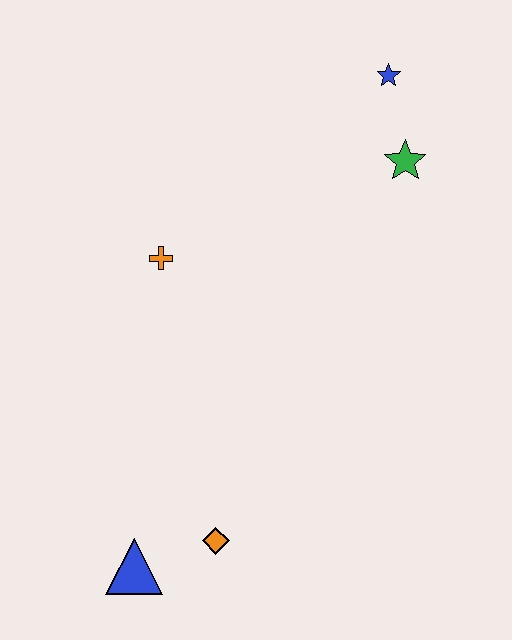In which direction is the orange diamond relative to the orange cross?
The orange diamond is below the orange cross.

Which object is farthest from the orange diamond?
The blue star is farthest from the orange diamond.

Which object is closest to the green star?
The blue star is closest to the green star.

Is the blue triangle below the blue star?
Yes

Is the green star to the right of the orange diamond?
Yes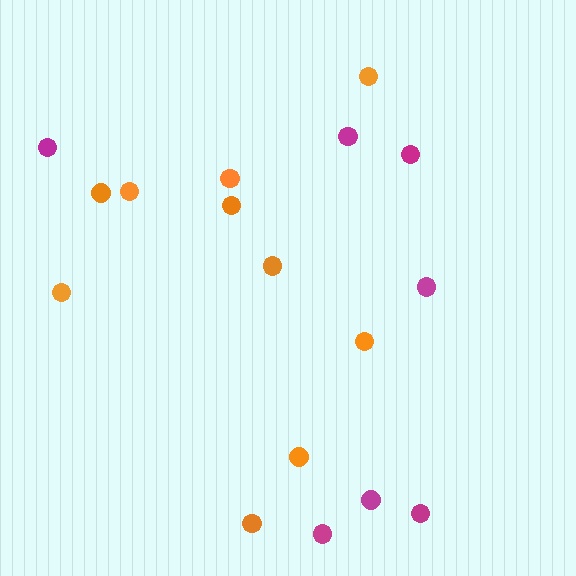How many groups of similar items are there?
There are 2 groups: one group of orange circles (10) and one group of magenta circles (7).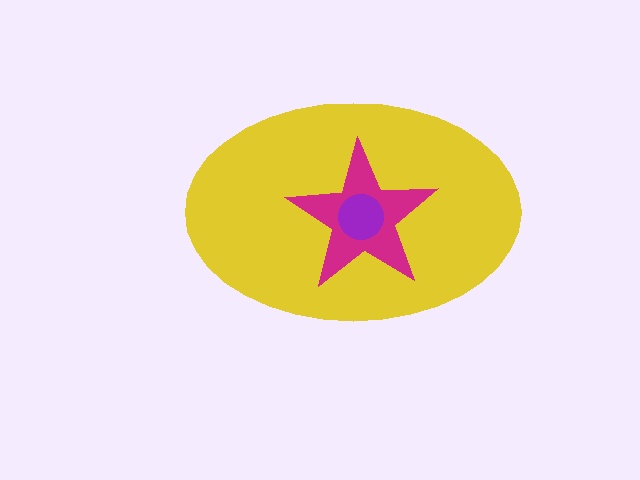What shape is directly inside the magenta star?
The purple circle.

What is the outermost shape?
The yellow ellipse.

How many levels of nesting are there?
3.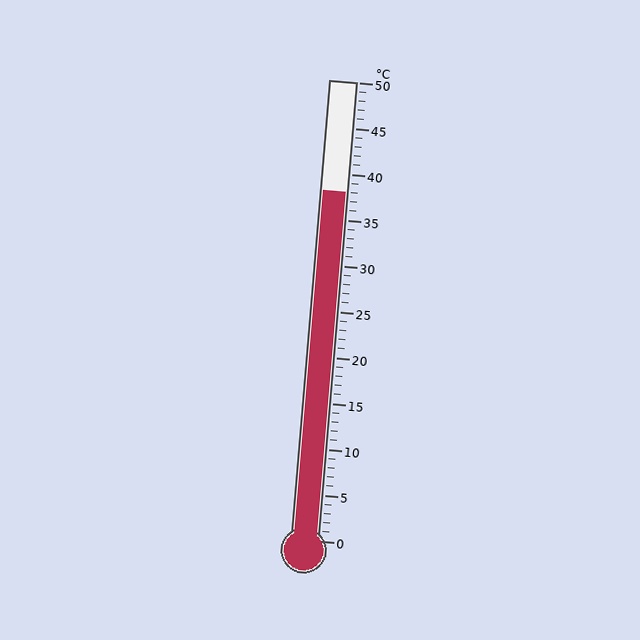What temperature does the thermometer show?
The thermometer shows approximately 38°C.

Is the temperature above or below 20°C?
The temperature is above 20°C.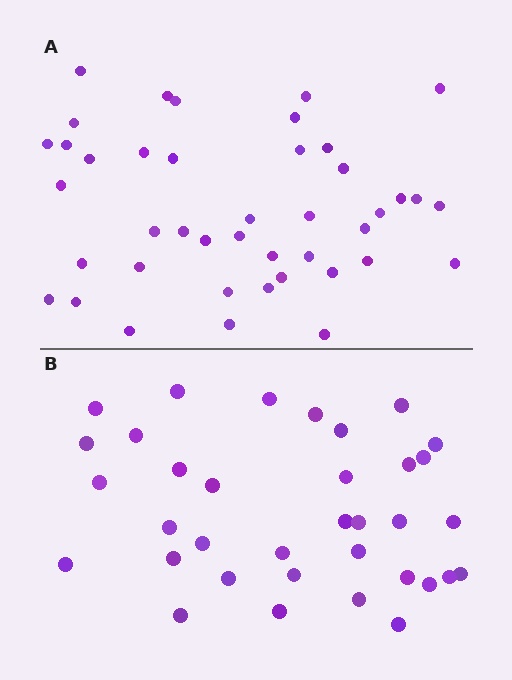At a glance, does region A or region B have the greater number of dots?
Region A (the top region) has more dots.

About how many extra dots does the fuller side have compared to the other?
Region A has roughly 8 or so more dots than region B.